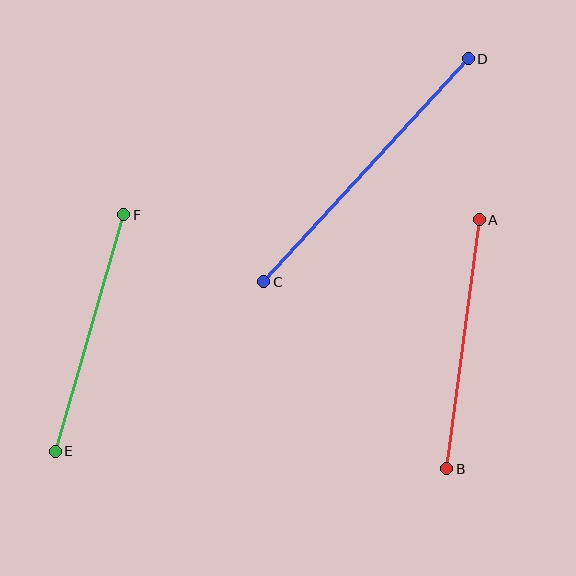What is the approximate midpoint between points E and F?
The midpoint is at approximately (90, 333) pixels.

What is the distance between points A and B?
The distance is approximately 251 pixels.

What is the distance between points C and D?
The distance is approximately 302 pixels.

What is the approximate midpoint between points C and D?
The midpoint is at approximately (366, 170) pixels.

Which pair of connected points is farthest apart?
Points C and D are farthest apart.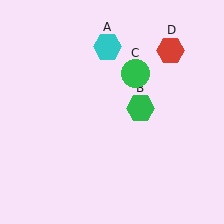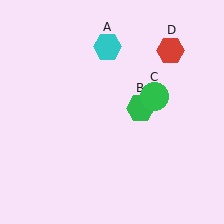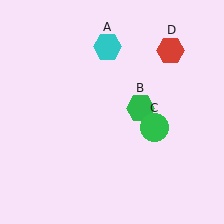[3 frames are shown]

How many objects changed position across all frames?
1 object changed position: green circle (object C).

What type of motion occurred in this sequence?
The green circle (object C) rotated clockwise around the center of the scene.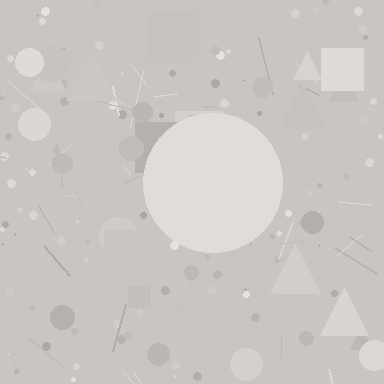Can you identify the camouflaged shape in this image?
The camouflaged shape is a circle.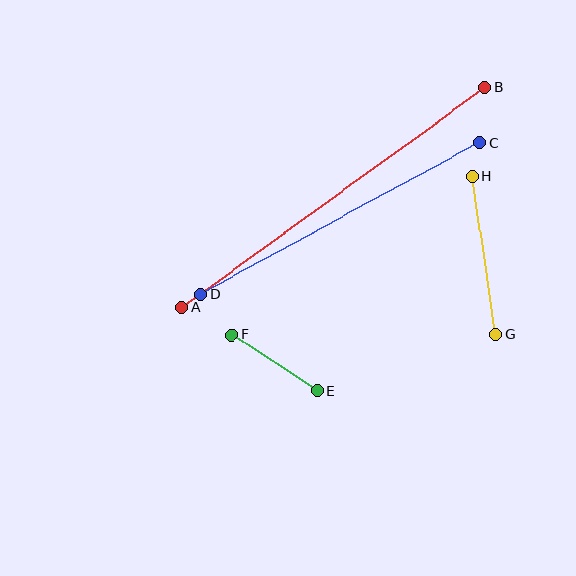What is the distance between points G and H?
The distance is approximately 160 pixels.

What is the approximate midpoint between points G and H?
The midpoint is at approximately (484, 256) pixels.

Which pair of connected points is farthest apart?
Points A and B are farthest apart.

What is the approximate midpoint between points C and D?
The midpoint is at approximately (340, 219) pixels.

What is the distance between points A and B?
The distance is approximately 374 pixels.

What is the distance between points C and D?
The distance is approximately 317 pixels.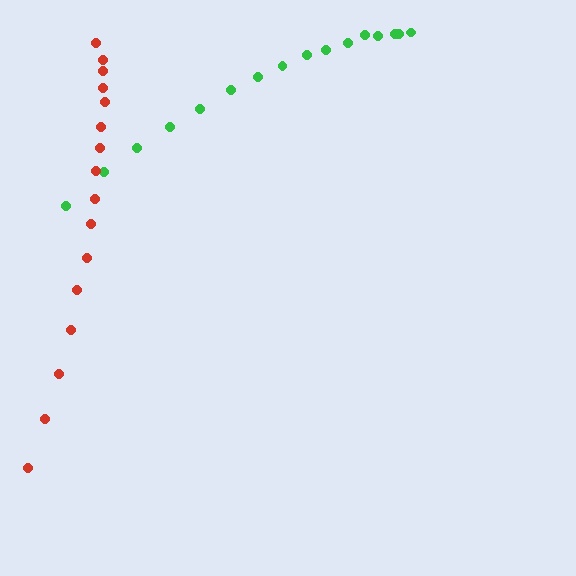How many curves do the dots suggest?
There are 2 distinct paths.